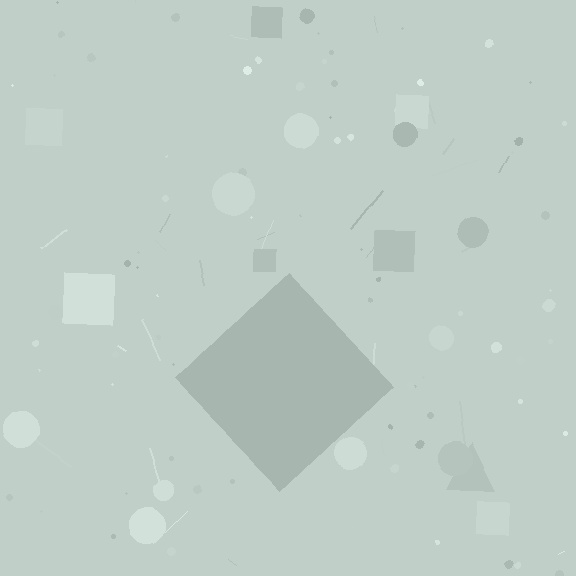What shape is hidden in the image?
A diamond is hidden in the image.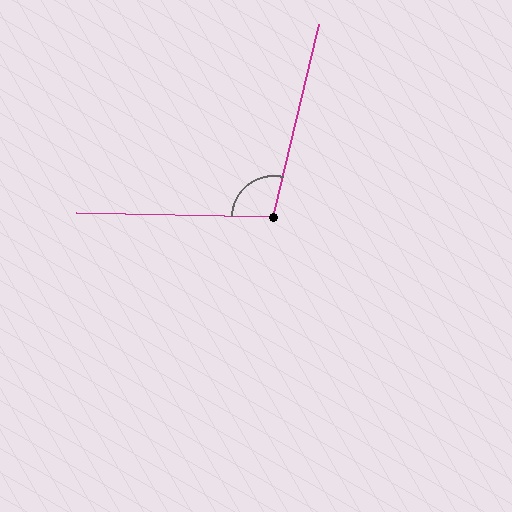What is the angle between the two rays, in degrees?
Approximately 102 degrees.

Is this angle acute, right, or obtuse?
It is obtuse.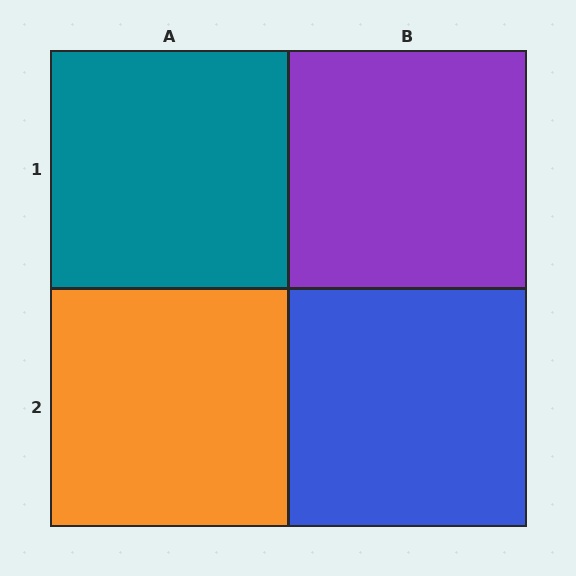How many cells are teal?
1 cell is teal.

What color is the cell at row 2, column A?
Orange.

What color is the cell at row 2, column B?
Blue.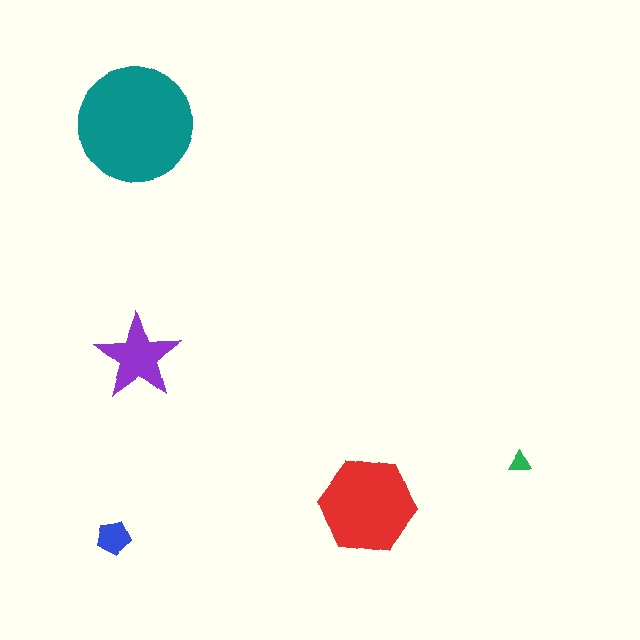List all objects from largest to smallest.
The teal circle, the red hexagon, the purple star, the blue pentagon, the green triangle.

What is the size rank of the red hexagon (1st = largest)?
2nd.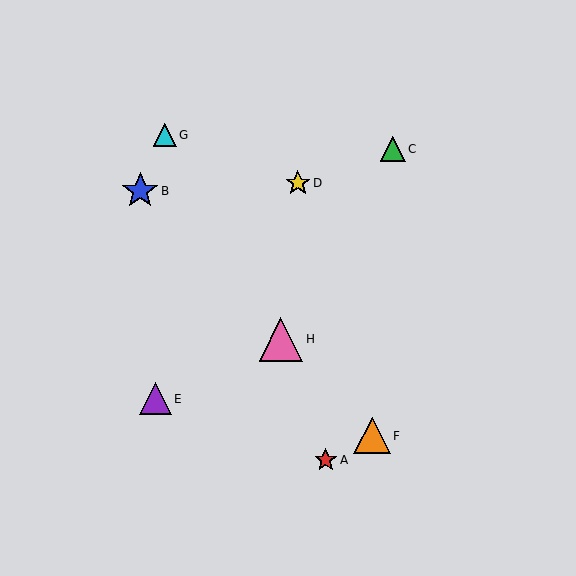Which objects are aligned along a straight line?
Objects B, F, H are aligned along a straight line.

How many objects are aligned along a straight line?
3 objects (B, F, H) are aligned along a straight line.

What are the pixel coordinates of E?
Object E is at (155, 399).